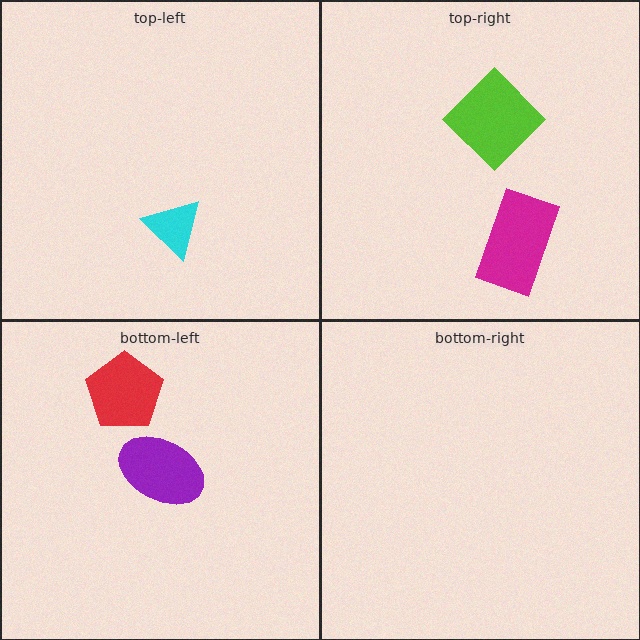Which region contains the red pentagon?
The bottom-left region.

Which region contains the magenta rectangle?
The top-right region.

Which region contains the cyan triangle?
The top-left region.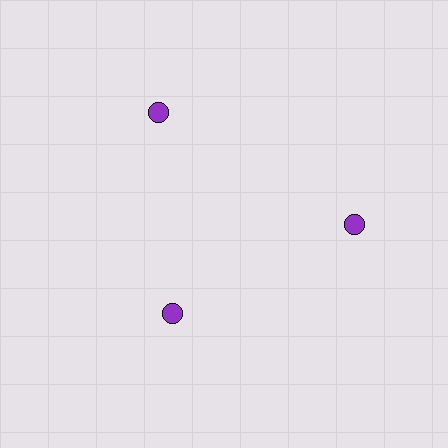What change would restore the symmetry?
The symmetry would be restored by moving it outward, back onto the ring so that all 3 circles sit at equal angles and equal distance from the center.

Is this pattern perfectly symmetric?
No. The 3 purple circles are arranged in a ring, but one element near the 7 o'clock position is pulled inward toward the center, breaking the 3-fold rotational symmetry.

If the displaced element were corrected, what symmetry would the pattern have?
It would have 3-fold rotational symmetry — the pattern would map onto itself every 120 degrees.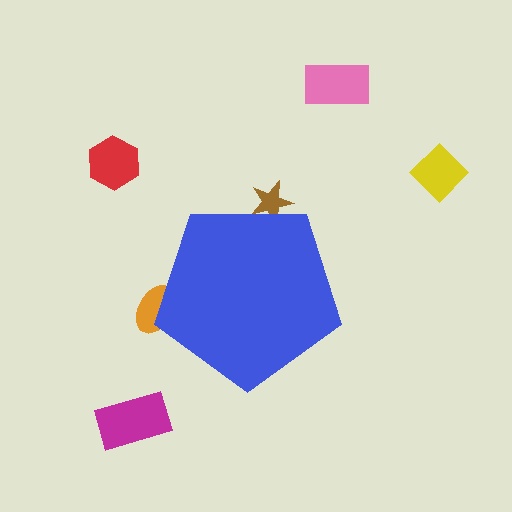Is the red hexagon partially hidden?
No, the red hexagon is fully visible.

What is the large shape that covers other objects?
A blue pentagon.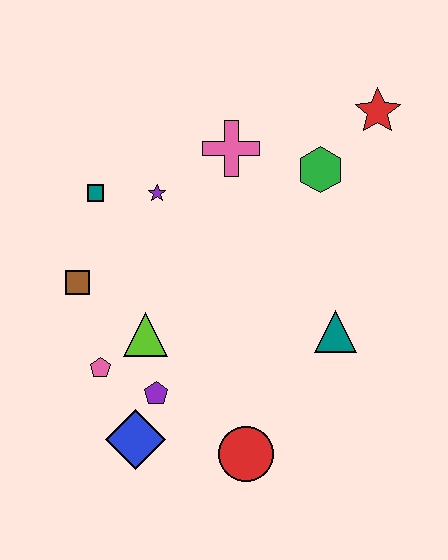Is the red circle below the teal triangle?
Yes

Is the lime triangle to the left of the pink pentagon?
No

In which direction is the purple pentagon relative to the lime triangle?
The purple pentagon is below the lime triangle.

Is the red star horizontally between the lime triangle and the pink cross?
No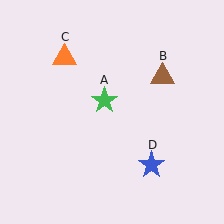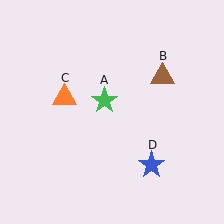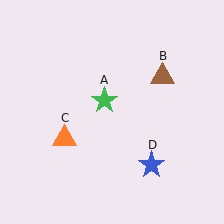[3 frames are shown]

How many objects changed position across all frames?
1 object changed position: orange triangle (object C).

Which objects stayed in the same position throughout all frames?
Green star (object A) and brown triangle (object B) and blue star (object D) remained stationary.